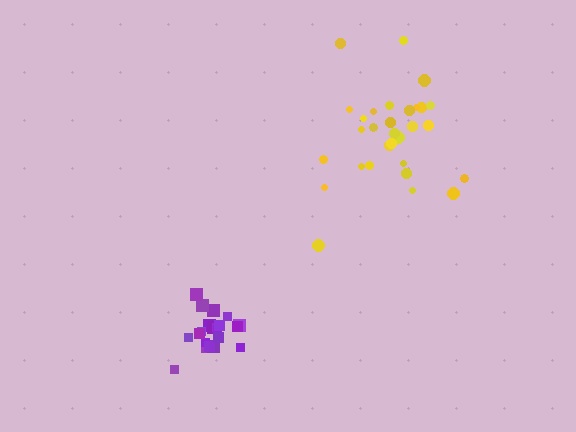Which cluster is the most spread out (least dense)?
Yellow.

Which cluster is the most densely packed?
Purple.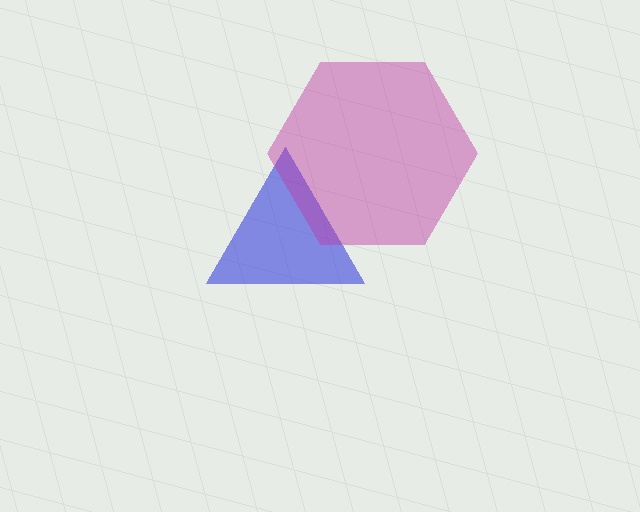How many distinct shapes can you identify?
There are 2 distinct shapes: a blue triangle, a magenta hexagon.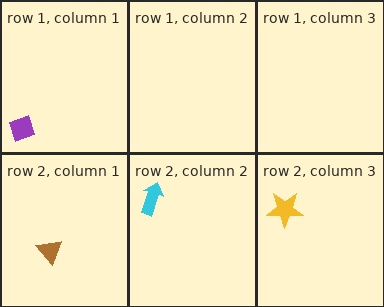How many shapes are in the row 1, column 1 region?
1.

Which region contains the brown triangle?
The row 2, column 1 region.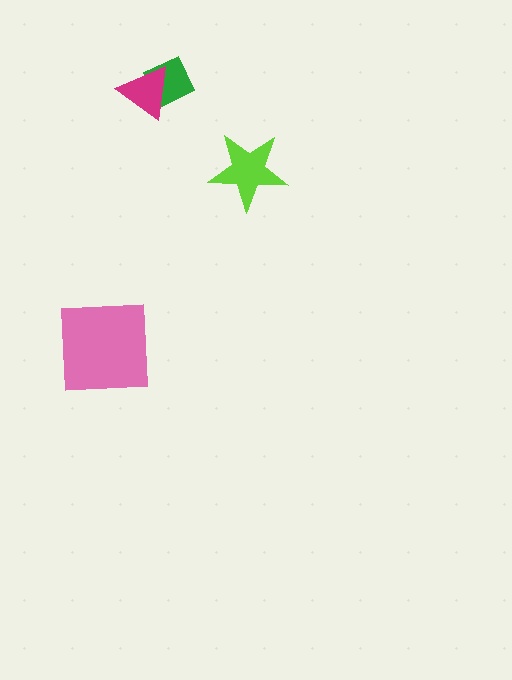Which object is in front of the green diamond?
The magenta triangle is in front of the green diamond.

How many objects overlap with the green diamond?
1 object overlaps with the green diamond.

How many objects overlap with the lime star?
0 objects overlap with the lime star.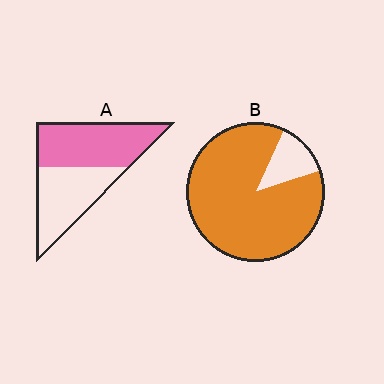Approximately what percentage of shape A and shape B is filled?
A is approximately 55% and B is approximately 85%.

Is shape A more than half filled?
Roughly half.